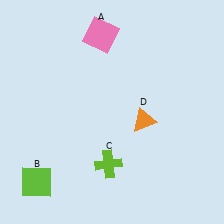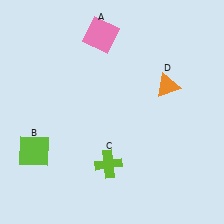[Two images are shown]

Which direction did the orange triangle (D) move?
The orange triangle (D) moved up.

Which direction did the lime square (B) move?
The lime square (B) moved up.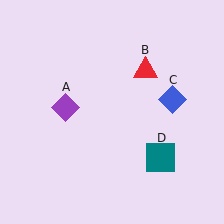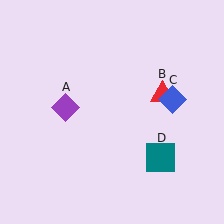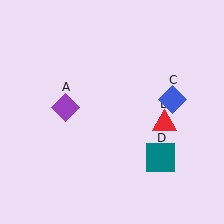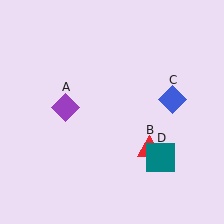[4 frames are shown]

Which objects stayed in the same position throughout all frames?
Purple diamond (object A) and blue diamond (object C) and teal square (object D) remained stationary.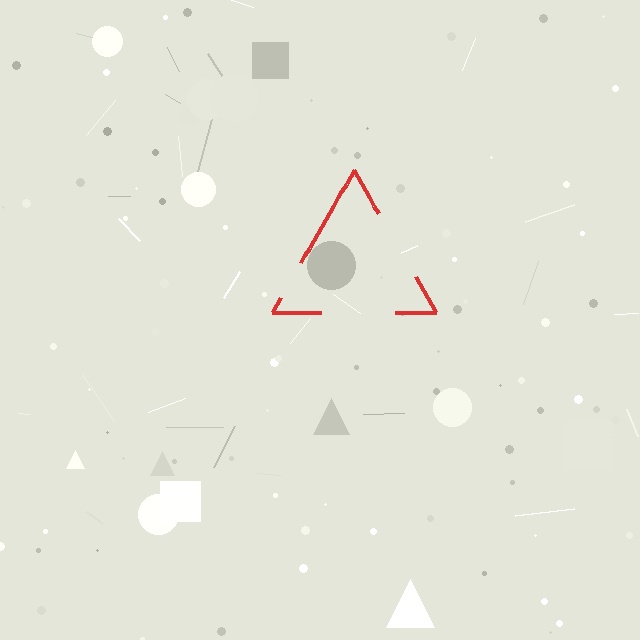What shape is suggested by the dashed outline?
The dashed outline suggests a triangle.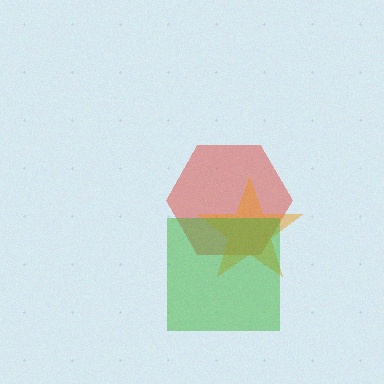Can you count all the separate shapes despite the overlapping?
Yes, there are 3 separate shapes.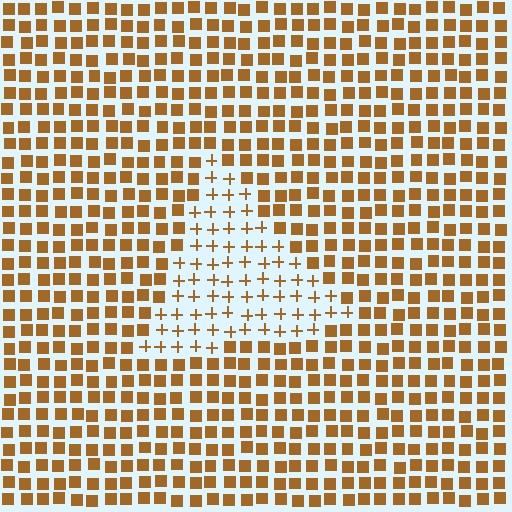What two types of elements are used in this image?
The image uses plus signs inside the triangle region and squares outside it.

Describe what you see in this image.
The image is filled with small brown elements arranged in a uniform grid. A triangle-shaped region contains plus signs, while the surrounding area contains squares. The boundary is defined purely by the change in element shape.